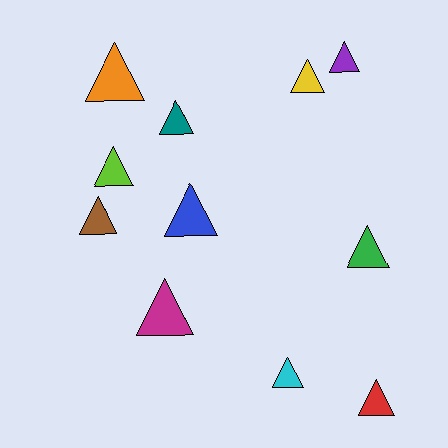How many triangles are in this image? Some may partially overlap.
There are 11 triangles.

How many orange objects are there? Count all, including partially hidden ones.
There is 1 orange object.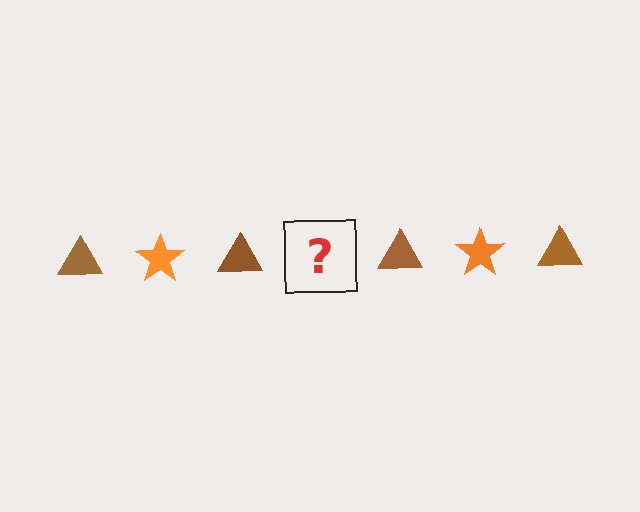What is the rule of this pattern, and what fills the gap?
The rule is that the pattern alternates between brown triangle and orange star. The gap should be filled with an orange star.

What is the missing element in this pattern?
The missing element is an orange star.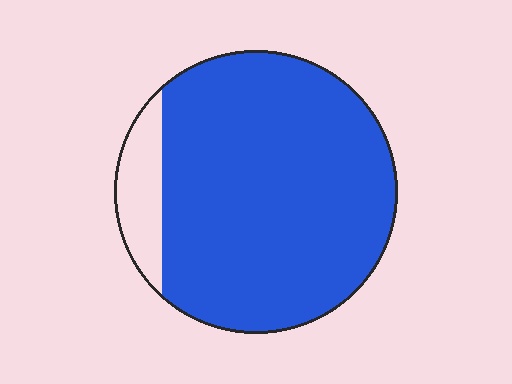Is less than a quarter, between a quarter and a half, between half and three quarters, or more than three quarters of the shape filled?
More than three quarters.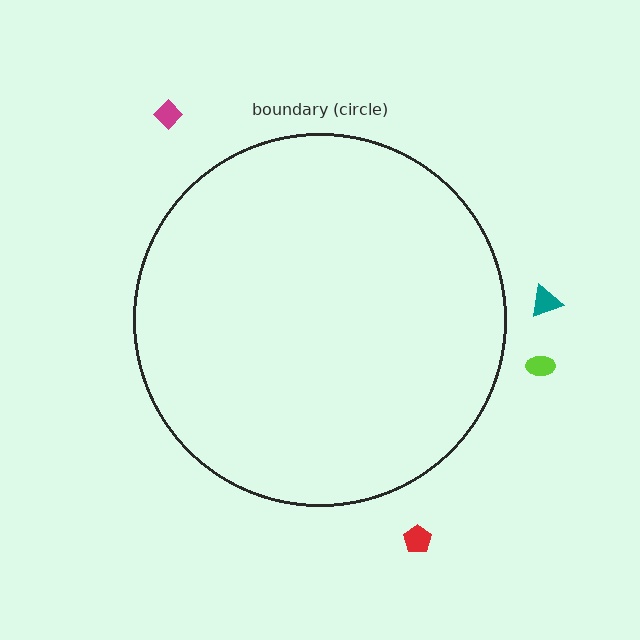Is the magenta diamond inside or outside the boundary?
Outside.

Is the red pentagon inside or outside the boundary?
Outside.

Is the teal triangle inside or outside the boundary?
Outside.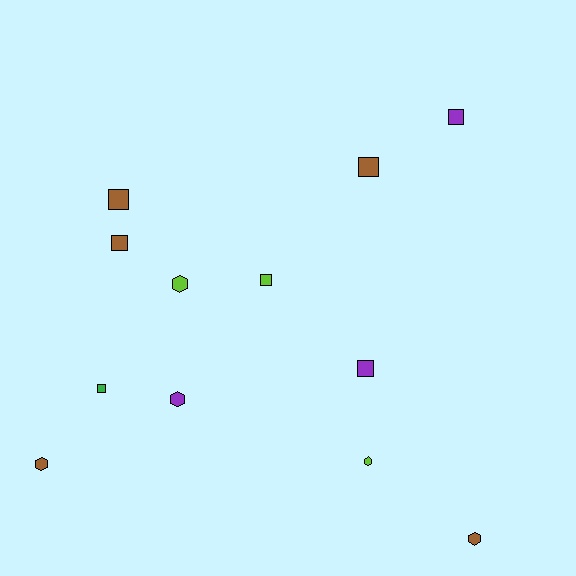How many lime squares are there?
There is 1 lime square.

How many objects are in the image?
There are 12 objects.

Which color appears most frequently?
Brown, with 5 objects.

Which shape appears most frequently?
Square, with 7 objects.